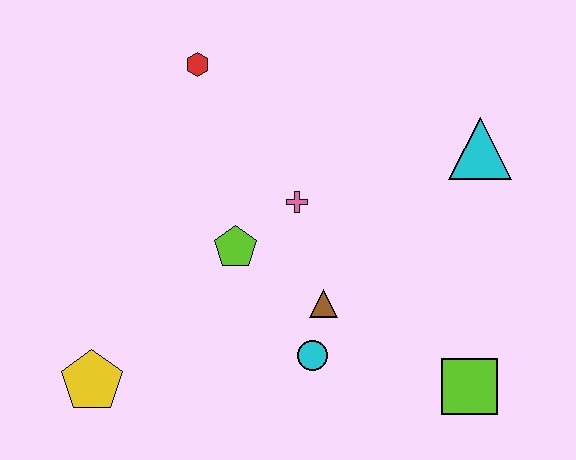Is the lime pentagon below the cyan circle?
No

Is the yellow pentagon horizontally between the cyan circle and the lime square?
No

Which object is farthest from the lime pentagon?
The lime square is farthest from the lime pentagon.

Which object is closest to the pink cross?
The lime pentagon is closest to the pink cross.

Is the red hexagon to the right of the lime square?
No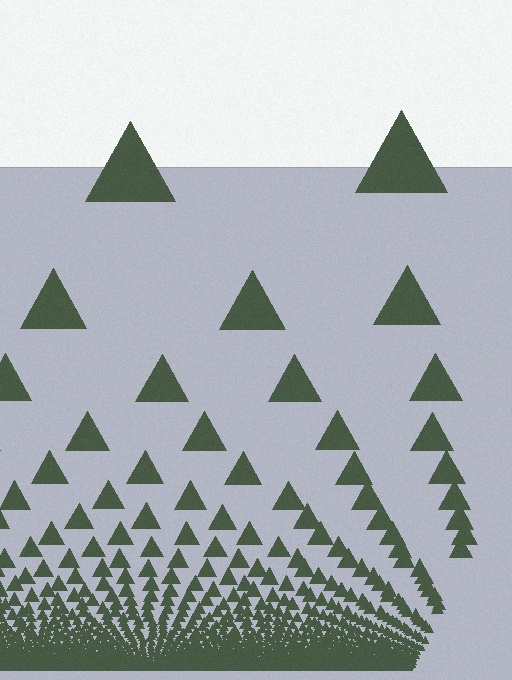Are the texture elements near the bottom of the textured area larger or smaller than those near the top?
Smaller. The gradient is inverted — elements near the bottom are smaller and denser.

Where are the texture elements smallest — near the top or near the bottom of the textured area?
Near the bottom.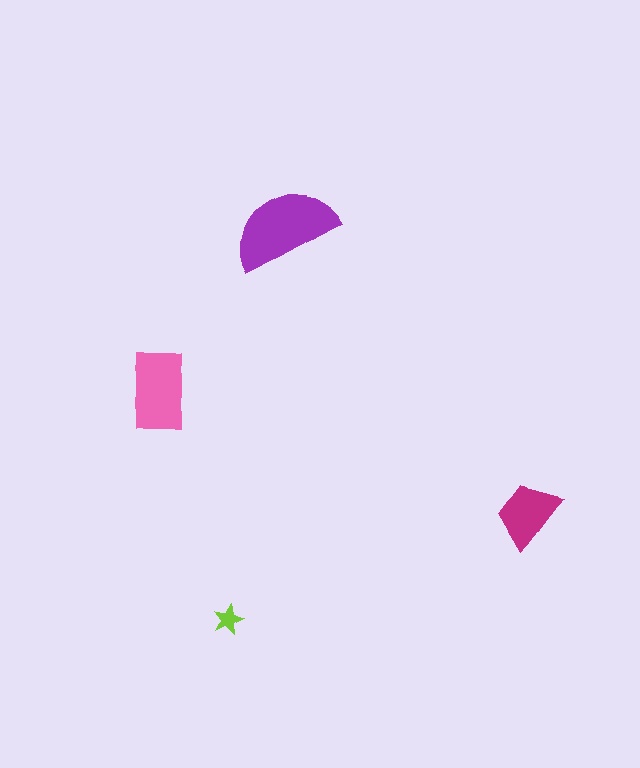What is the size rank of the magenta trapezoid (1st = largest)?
3rd.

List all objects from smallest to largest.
The lime star, the magenta trapezoid, the pink rectangle, the purple semicircle.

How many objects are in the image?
There are 4 objects in the image.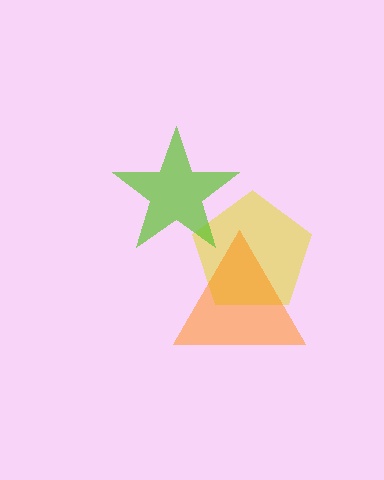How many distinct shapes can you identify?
There are 3 distinct shapes: a yellow pentagon, an orange triangle, a lime star.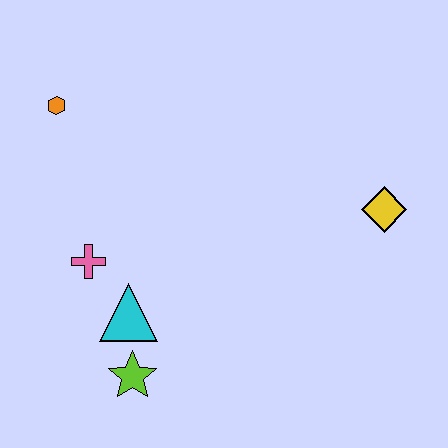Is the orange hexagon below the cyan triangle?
No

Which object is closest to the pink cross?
The cyan triangle is closest to the pink cross.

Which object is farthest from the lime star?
The yellow diamond is farthest from the lime star.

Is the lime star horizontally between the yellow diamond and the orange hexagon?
Yes